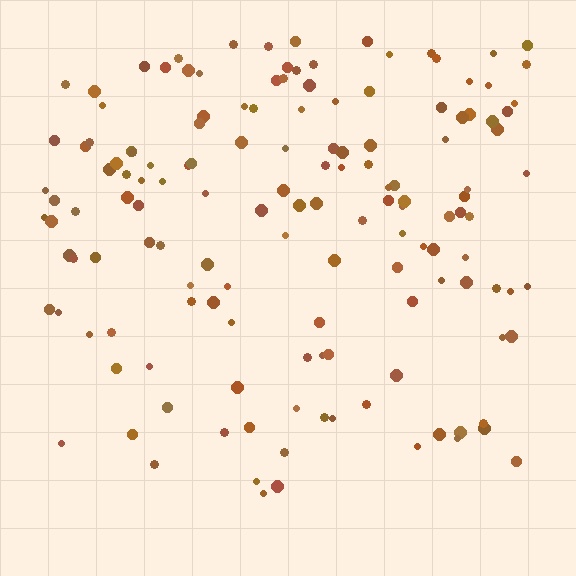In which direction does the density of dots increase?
From bottom to top, with the top side densest.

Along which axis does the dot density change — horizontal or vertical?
Vertical.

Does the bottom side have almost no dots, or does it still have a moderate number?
Still a moderate number, just noticeably fewer than the top.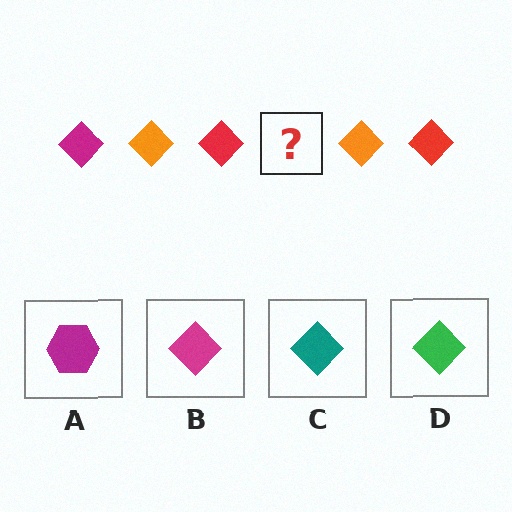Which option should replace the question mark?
Option B.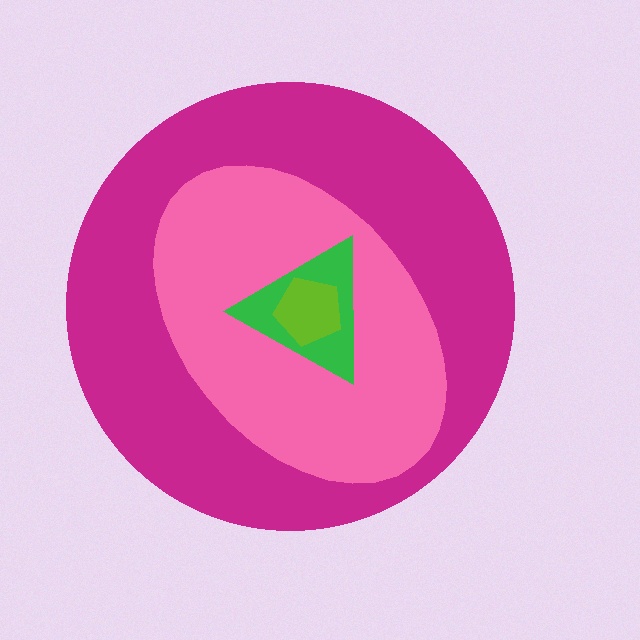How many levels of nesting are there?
4.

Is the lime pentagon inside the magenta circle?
Yes.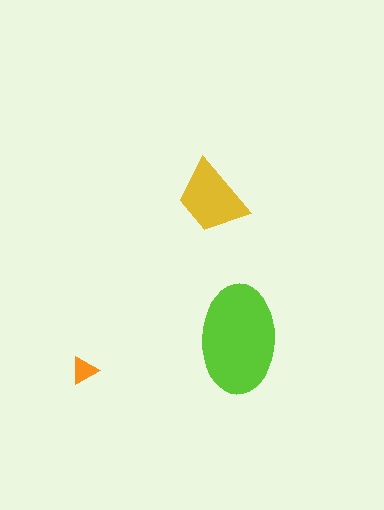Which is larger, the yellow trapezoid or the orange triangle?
The yellow trapezoid.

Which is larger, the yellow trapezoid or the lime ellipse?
The lime ellipse.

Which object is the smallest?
The orange triangle.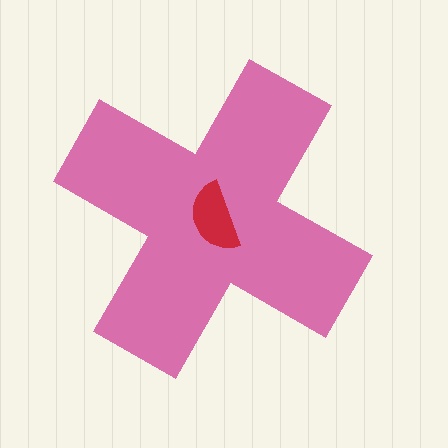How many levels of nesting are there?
2.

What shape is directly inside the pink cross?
The red semicircle.